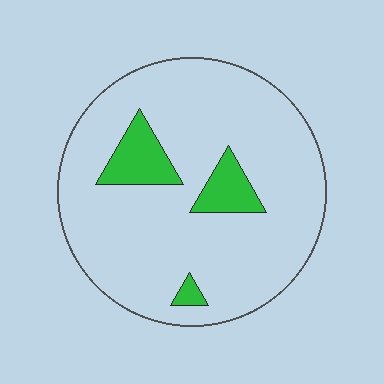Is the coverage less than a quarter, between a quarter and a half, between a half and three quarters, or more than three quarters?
Less than a quarter.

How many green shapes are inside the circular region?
3.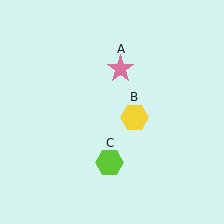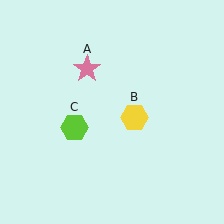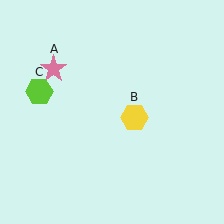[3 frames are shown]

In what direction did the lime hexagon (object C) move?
The lime hexagon (object C) moved up and to the left.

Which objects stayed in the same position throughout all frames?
Yellow hexagon (object B) remained stationary.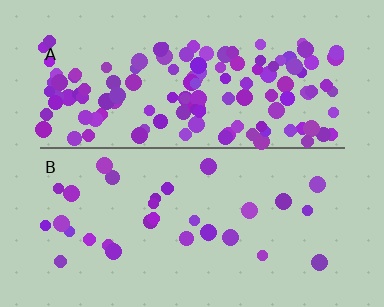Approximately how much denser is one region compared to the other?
Approximately 4.2× — region A over region B.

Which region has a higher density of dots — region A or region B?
A (the top).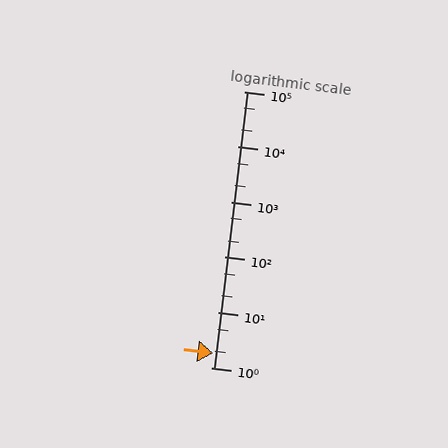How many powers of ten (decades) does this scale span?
The scale spans 5 decades, from 1 to 100000.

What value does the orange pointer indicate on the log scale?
The pointer indicates approximately 1.8.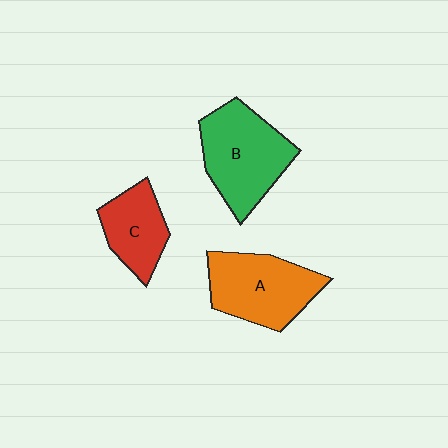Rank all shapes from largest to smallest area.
From largest to smallest: B (green), A (orange), C (red).